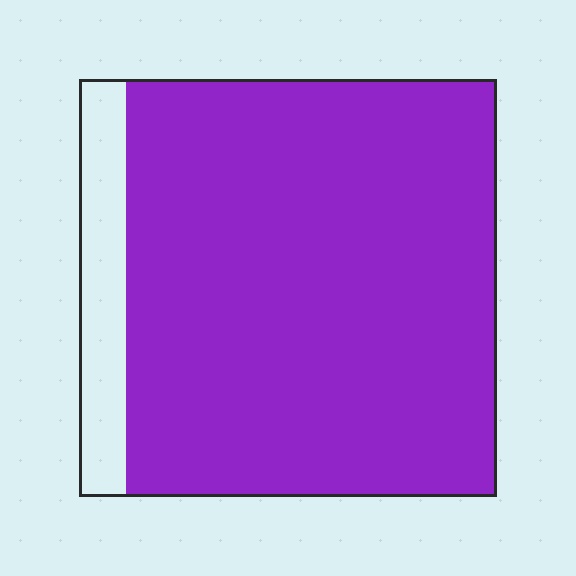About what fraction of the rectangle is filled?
About nine tenths (9/10).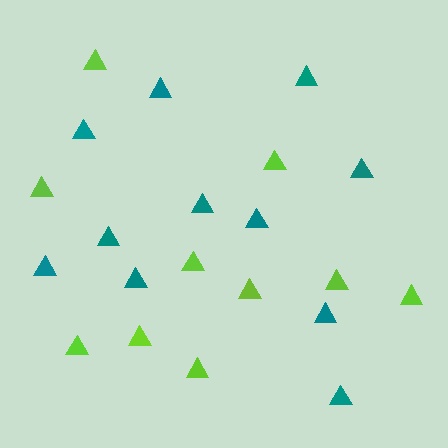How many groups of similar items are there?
There are 2 groups: one group of teal triangles (11) and one group of lime triangles (10).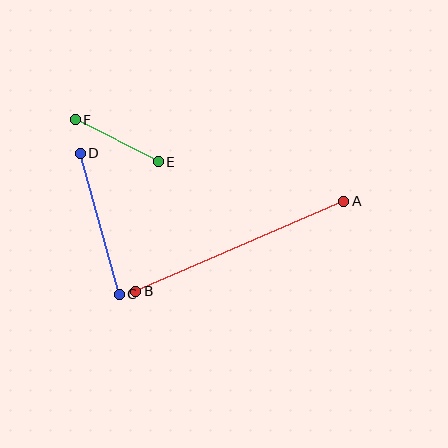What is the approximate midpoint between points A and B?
The midpoint is at approximately (240, 246) pixels.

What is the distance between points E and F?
The distance is approximately 93 pixels.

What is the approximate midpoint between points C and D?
The midpoint is at approximately (100, 224) pixels.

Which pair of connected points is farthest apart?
Points A and B are farthest apart.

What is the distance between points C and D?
The distance is approximately 146 pixels.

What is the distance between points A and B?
The distance is approximately 226 pixels.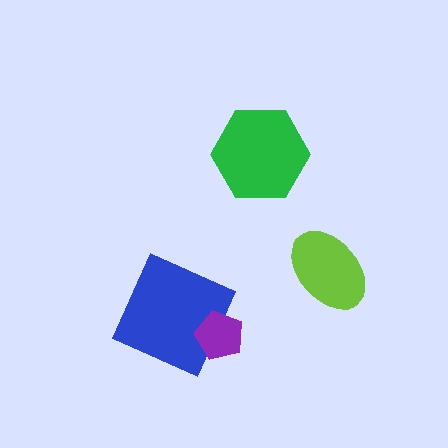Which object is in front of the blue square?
The purple pentagon is in front of the blue square.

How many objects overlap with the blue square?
1 object overlaps with the blue square.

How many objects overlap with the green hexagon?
0 objects overlap with the green hexagon.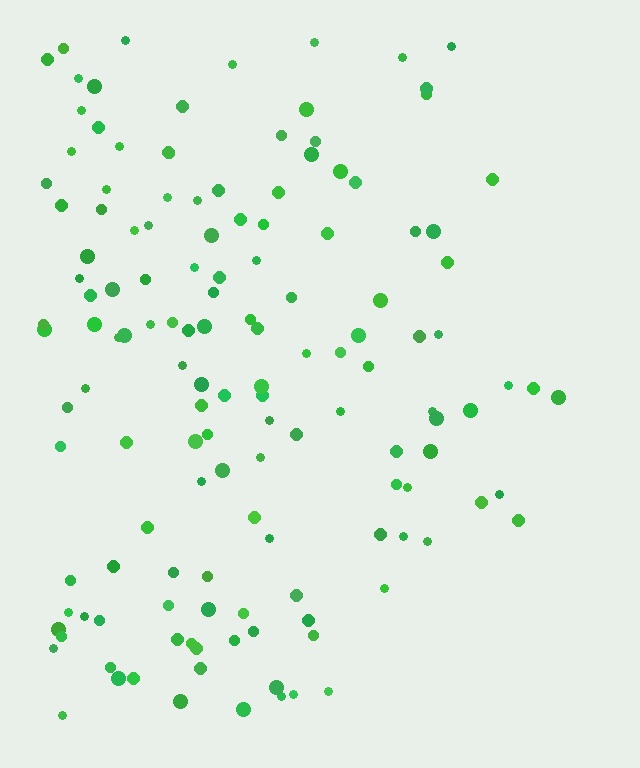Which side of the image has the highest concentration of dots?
The left.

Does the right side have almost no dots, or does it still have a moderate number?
Still a moderate number, just noticeably fewer than the left.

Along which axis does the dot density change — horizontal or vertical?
Horizontal.